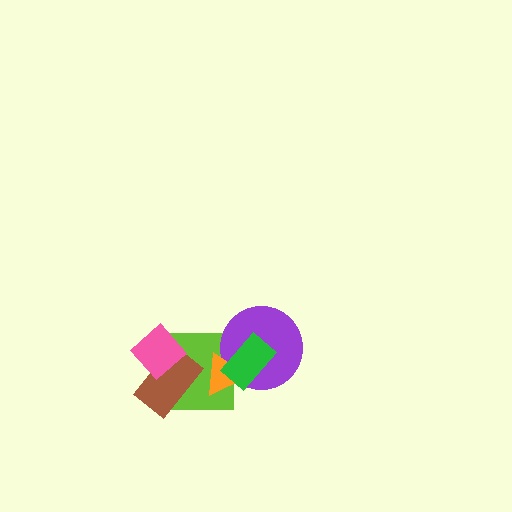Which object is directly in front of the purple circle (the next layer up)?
The orange triangle is directly in front of the purple circle.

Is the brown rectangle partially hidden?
Yes, it is partially covered by another shape.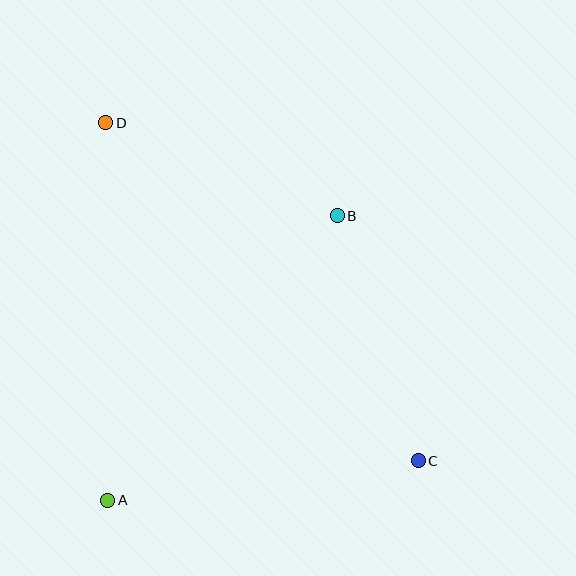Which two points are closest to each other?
Points B and D are closest to each other.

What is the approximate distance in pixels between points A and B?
The distance between A and B is approximately 366 pixels.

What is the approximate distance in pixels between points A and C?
The distance between A and C is approximately 313 pixels.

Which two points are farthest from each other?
Points C and D are farthest from each other.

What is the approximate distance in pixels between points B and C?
The distance between B and C is approximately 258 pixels.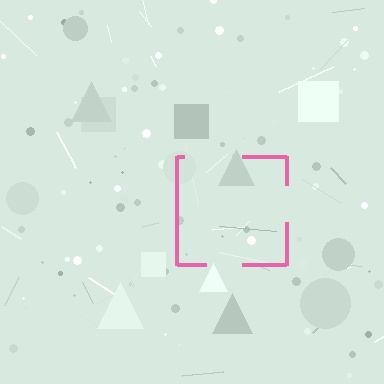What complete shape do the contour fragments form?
The contour fragments form a square.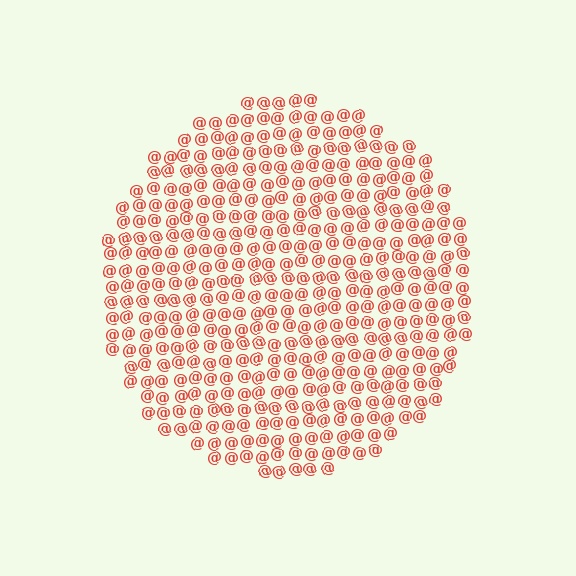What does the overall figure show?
The overall figure shows a circle.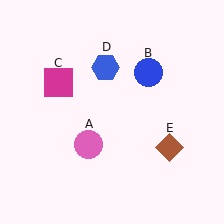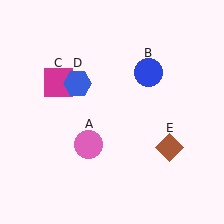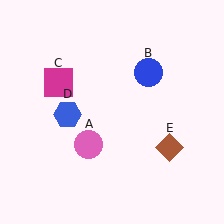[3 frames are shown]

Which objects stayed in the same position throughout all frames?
Pink circle (object A) and blue circle (object B) and magenta square (object C) and brown diamond (object E) remained stationary.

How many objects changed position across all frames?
1 object changed position: blue hexagon (object D).